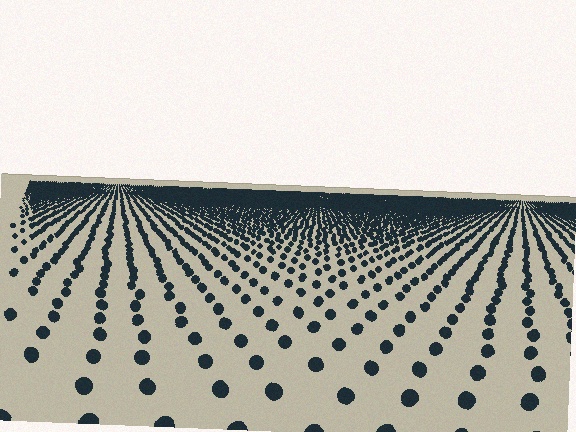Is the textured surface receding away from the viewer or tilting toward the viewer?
The surface is receding away from the viewer. Texture elements get smaller and denser toward the top.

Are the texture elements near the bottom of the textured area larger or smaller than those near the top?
Larger. Near the bottom, elements are closer to the viewer and appear at a bigger on-screen size.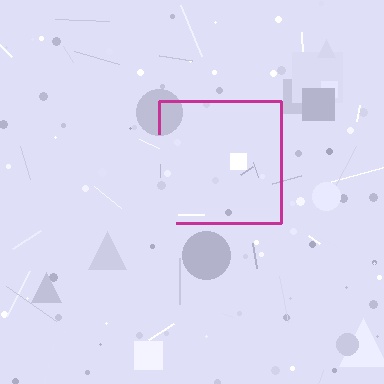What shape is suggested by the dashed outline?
The dashed outline suggests a square.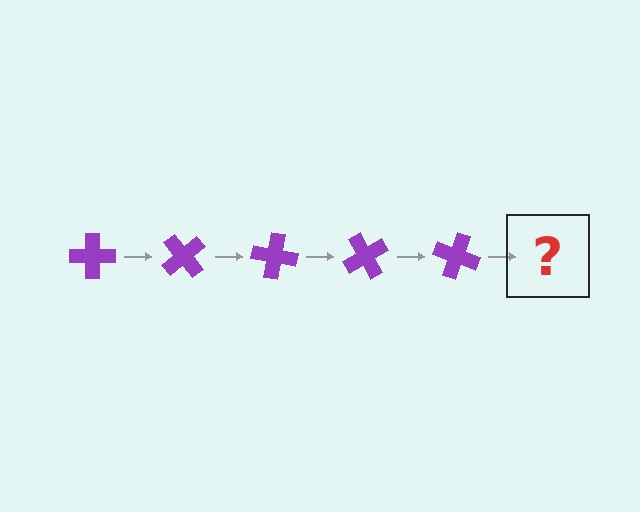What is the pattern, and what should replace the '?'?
The pattern is that the cross rotates 50 degrees each step. The '?' should be a purple cross rotated 250 degrees.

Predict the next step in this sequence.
The next step is a purple cross rotated 250 degrees.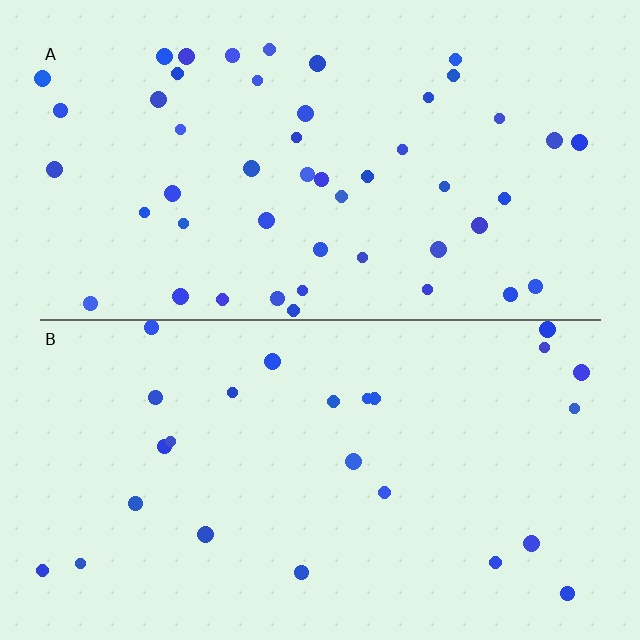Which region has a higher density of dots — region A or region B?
A (the top).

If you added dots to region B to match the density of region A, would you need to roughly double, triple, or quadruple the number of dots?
Approximately double.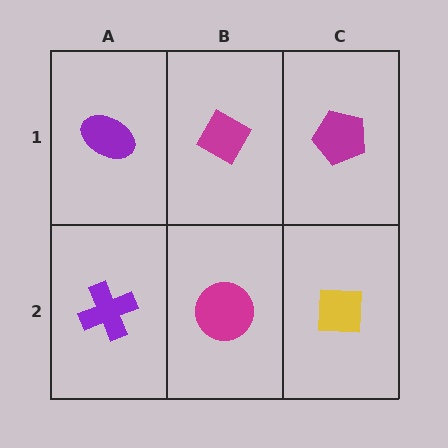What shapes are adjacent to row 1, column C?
A yellow square (row 2, column C), a magenta diamond (row 1, column B).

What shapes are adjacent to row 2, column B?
A magenta diamond (row 1, column B), a purple cross (row 2, column A), a yellow square (row 2, column C).